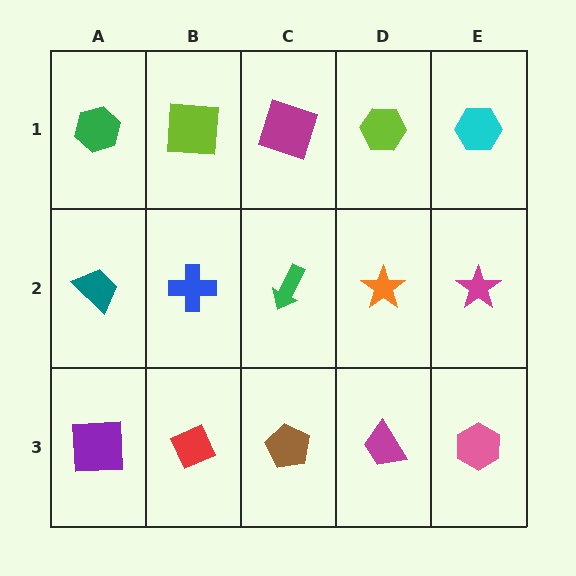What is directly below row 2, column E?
A pink hexagon.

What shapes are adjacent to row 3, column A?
A teal trapezoid (row 2, column A), a red diamond (row 3, column B).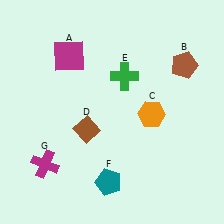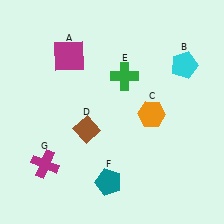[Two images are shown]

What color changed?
The pentagon (B) changed from brown in Image 1 to cyan in Image 2.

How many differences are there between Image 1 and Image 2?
There is 1 difference between the two images.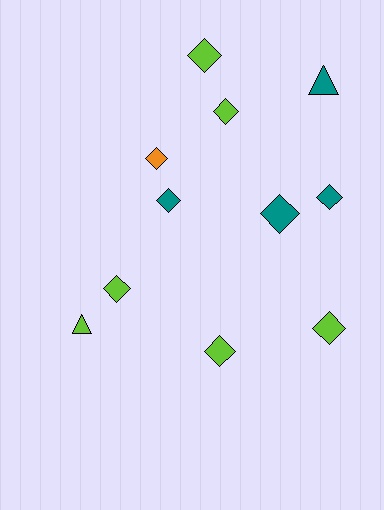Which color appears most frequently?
Lime, with 6 objects.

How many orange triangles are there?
There are no orange triangles.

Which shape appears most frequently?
Diamond, with 9 objects.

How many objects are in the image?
There are 11 objects.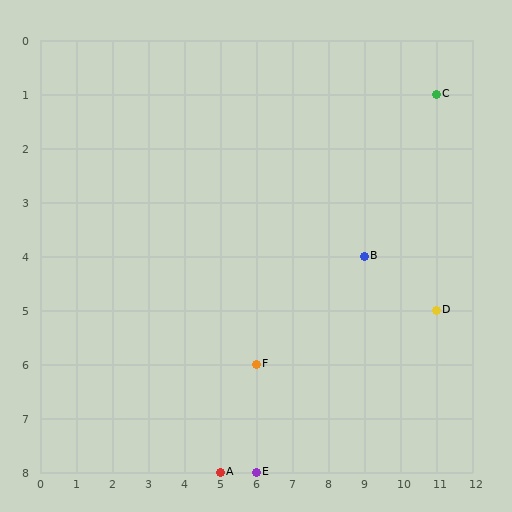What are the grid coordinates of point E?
Point E is at grid coordinates (6, 8).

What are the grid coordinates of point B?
Point B is at grid coordinates (9, 4).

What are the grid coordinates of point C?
Point C is at grid coordinates (11, 1).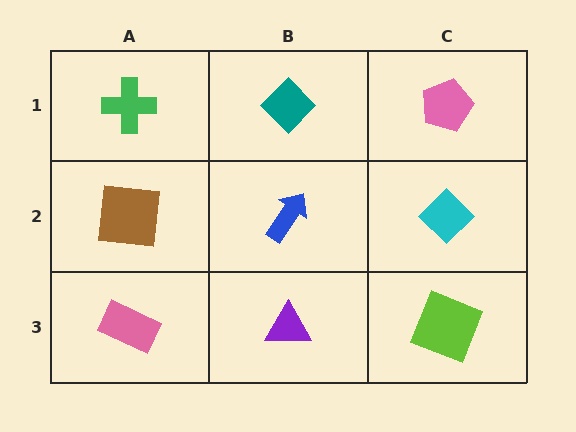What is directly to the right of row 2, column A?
A blue arrow.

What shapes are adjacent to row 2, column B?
A teal diamond (row 1, column B), a purple triangle (row 3, column B), a brown square (row 2, column A), a cyan diamond (row 2, column C).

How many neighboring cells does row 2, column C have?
3.